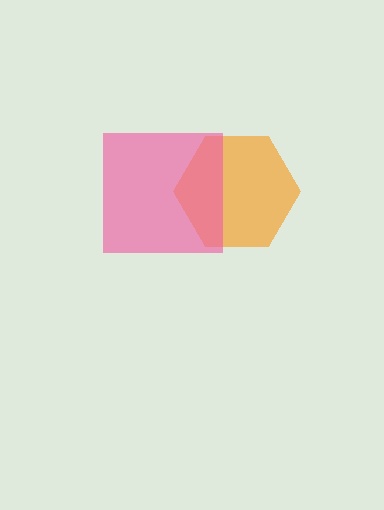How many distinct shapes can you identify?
There are 2 distinct shapes: an orange hexagon, a pink square.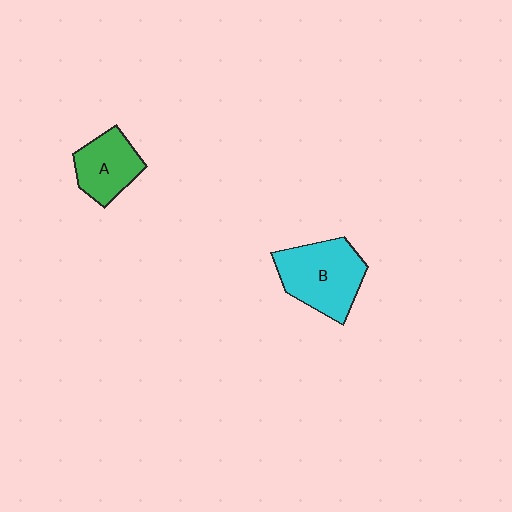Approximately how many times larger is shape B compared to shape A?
Approximately 1.4 times.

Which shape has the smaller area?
Shape A (green).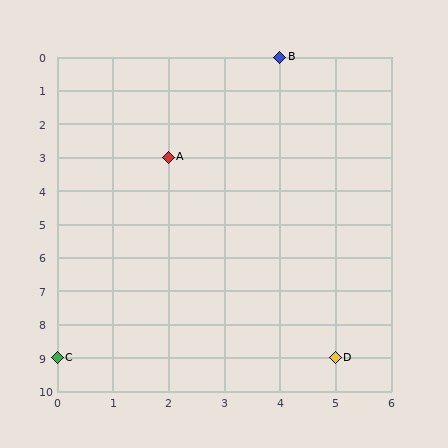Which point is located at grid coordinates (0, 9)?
Point C is at (0, 9).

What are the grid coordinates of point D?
Point D is at grid coordinates (5, 9).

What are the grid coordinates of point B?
Point B is at grid coordinates (4, 0).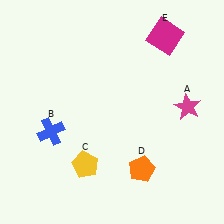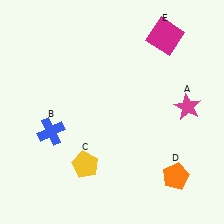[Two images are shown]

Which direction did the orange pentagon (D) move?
The orange pentagon (D) moved right.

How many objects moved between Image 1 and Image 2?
1 object moved between the two images.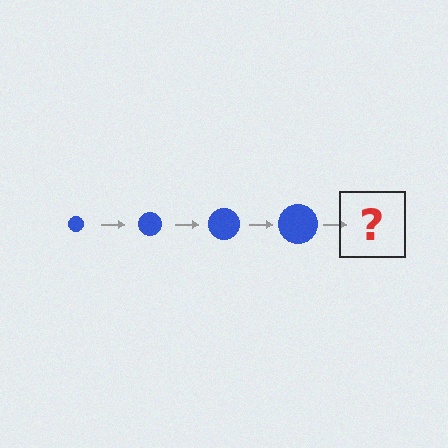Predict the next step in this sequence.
The next step is a blue circle, larger than the previous one.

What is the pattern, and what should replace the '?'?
The pattern is that the circle gets progressively larger each step. The '?' should be a blue circle, larger than the previous one.